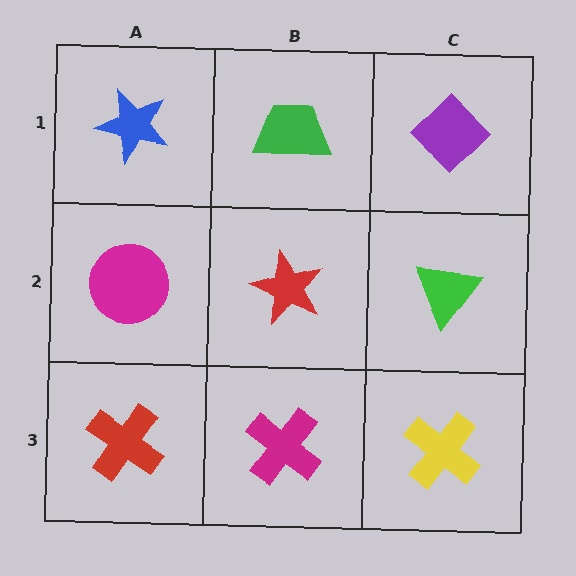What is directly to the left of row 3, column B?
A red cross.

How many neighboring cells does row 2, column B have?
4.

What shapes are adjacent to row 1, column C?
A green triangle (row 2, column C), a green trapezoid (row 1, column B).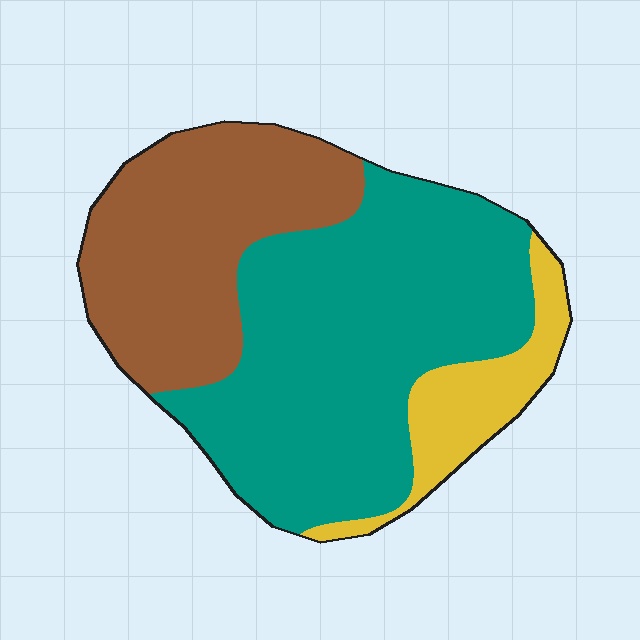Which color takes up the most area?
Teal, at roughly 55%.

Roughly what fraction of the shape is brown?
Brown covers 33% of the shape.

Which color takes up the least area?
Yellow, at roughly 10%.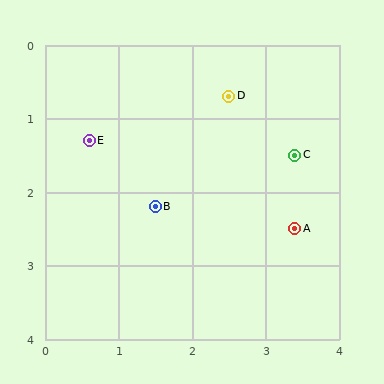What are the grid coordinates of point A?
Point A is at approximately (3.4, 2.5).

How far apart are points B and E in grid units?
Points B and E are about 1.3 grid units apart.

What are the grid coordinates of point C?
Point C is at approximately (3.4, 1.5).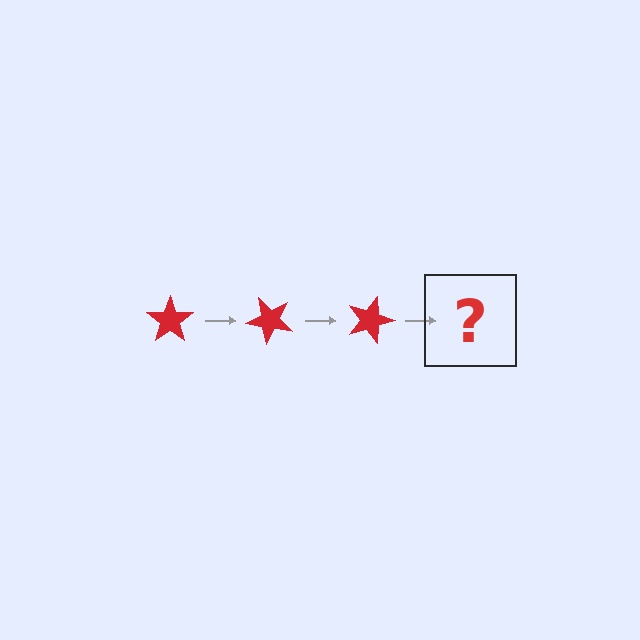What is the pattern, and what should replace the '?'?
The pattern is that the star rotates 45 degrees each step. The '?' should be a red star rotated 135 degrees.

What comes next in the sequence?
The next element should be a red star rotated 135 degrees.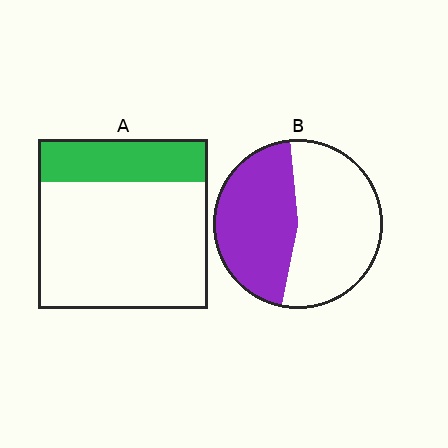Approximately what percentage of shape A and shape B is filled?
A is approximately 25% and B is approximately 45%.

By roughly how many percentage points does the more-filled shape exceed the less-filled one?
By roughly 20 percentage points (B over A).